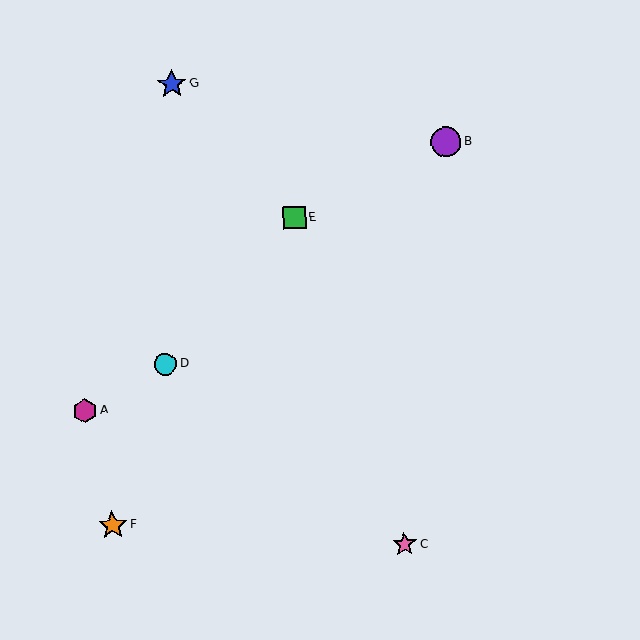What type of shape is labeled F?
Shape F is an orange star.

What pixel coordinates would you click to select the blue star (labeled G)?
Click at (172, 84) to select the blue star G.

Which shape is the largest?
The purple circle (labeled B) is the largest.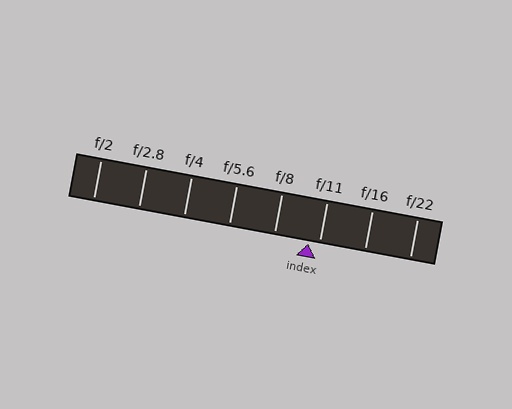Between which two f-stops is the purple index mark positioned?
The index mark is between f/8 and f/11.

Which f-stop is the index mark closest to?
The index mark is closest to f/11.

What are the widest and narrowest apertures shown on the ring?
The widest aperture shown is f/2 and the narrowest is f/22.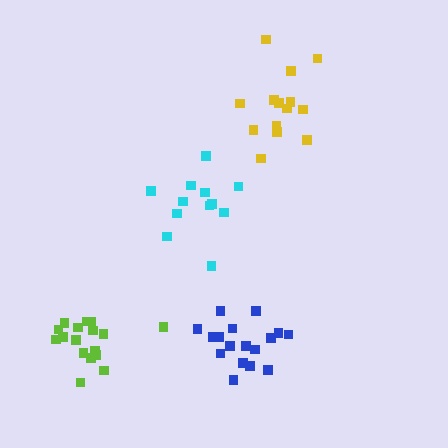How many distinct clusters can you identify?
There are 4 distinct clusters.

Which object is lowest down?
The lime cluster is bottommost.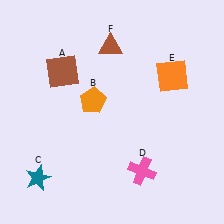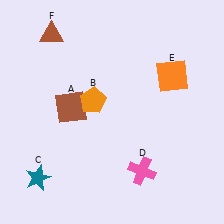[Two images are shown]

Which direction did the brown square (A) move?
The brown square (A) moved down.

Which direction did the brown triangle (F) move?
The brown triangle (F) moved left.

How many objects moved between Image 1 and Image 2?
2 objects moved between the two images.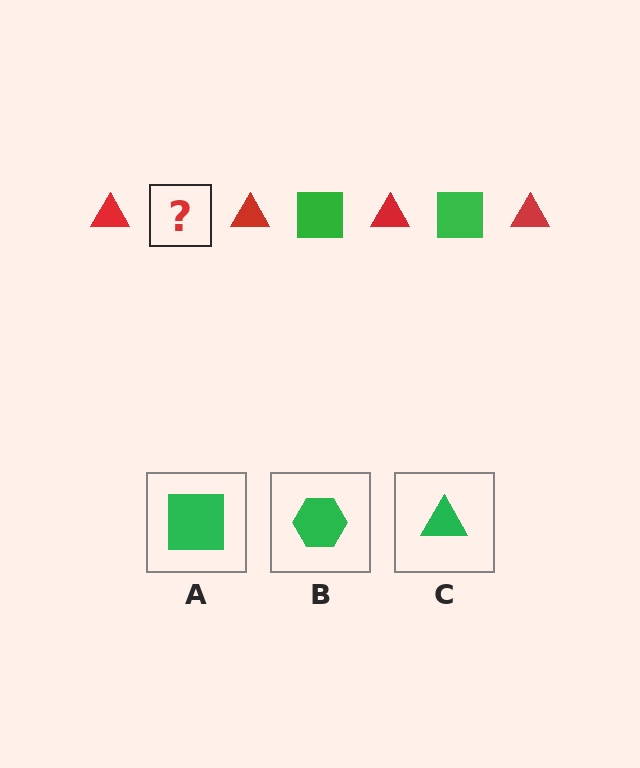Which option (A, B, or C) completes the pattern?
A.